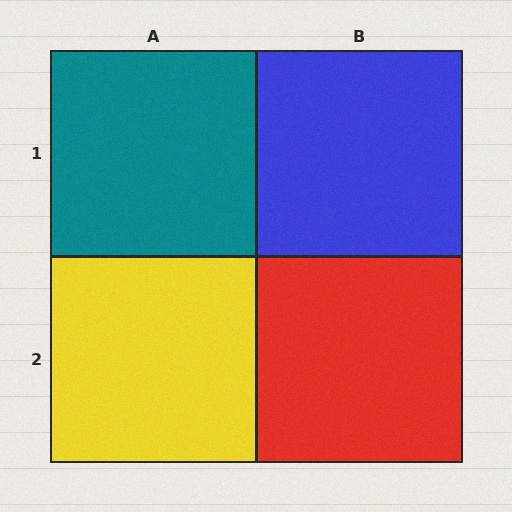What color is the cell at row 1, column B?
Blue.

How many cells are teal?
1 cell is teal.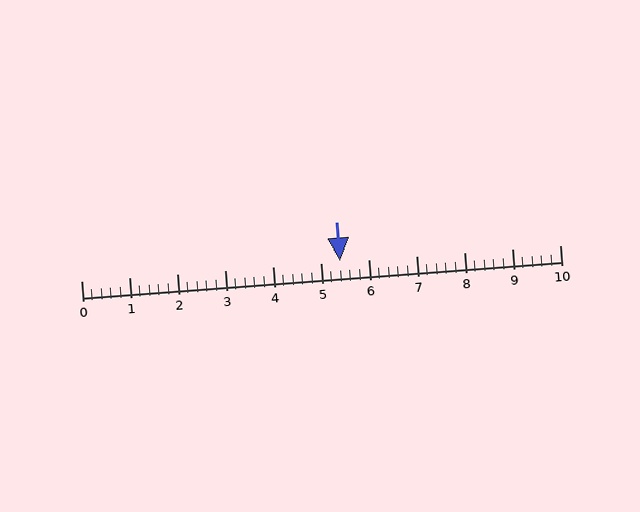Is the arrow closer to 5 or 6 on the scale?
The arrow is closer to 5.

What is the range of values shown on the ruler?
The ruler shows values from 0 to 10.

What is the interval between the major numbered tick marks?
The major tick marks are spaced 1 units apart.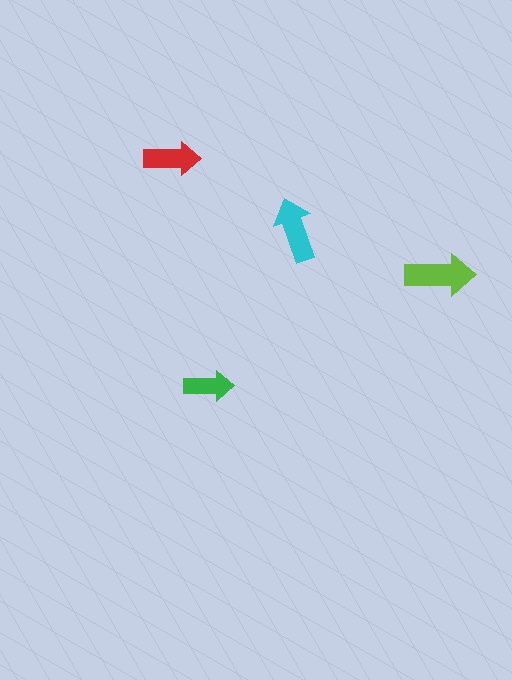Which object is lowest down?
The green arrow is bottommost.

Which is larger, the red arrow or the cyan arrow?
The cyan one.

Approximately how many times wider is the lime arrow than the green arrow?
About 1.5 times wider.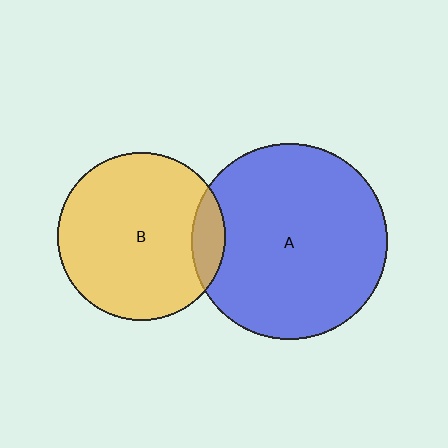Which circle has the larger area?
Circle A (blue).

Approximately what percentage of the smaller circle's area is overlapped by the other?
Approximately 10%.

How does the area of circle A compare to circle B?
Approximately 1.4 times.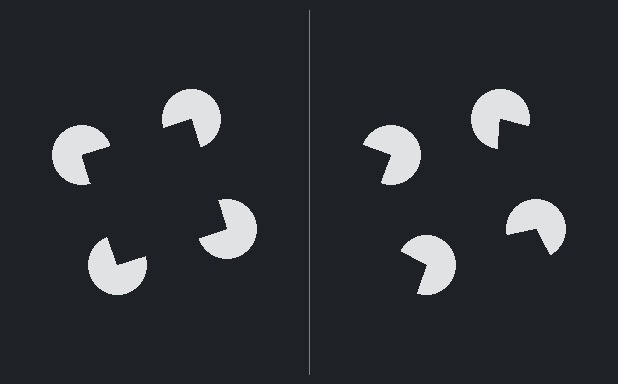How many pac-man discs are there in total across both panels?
8 — 4 on each side.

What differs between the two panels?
The pac-man discs are positioned identically on both sides; only the wedge orientations differ. On the left they align to a square; on the right they are misaligned.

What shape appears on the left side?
An illusory square.